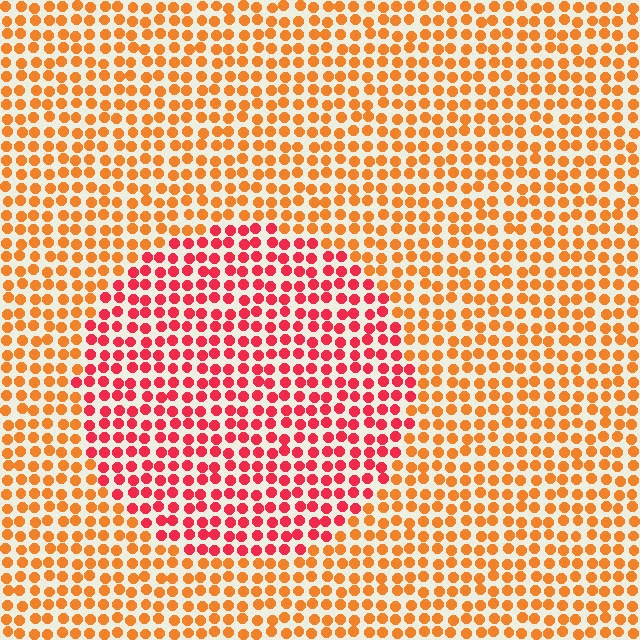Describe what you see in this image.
The image is filled with small orange elements in a uniform arrangement. A circle-shaped region is visible where the elements are tinted to a slightly different hue, forming a subtle color boundary.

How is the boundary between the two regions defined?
The boundary is defined purely by a slight shift in hue (about 37 degrees). Spacing, size, and orientation are identical on both sides.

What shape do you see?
I see a circle.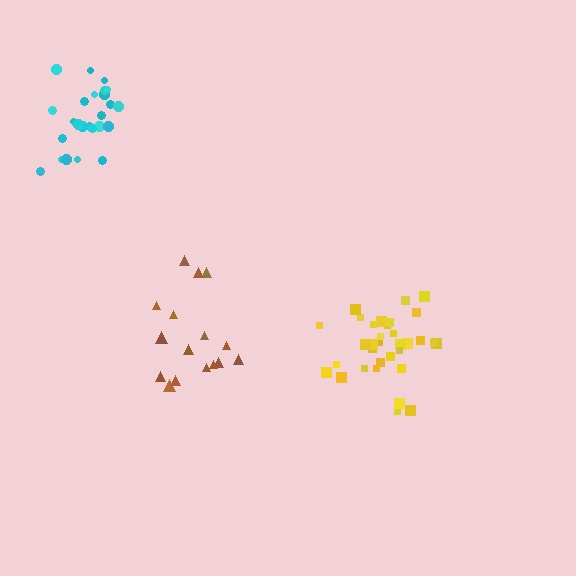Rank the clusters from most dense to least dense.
yellow, cyan, brown.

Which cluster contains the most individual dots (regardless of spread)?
Yellow (33).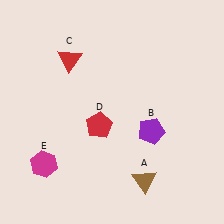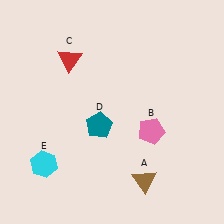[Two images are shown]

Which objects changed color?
B changed from purple to pink. D changed from red to teal. E changed from magenta to cyan.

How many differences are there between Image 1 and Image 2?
There are 3 differences between the two images.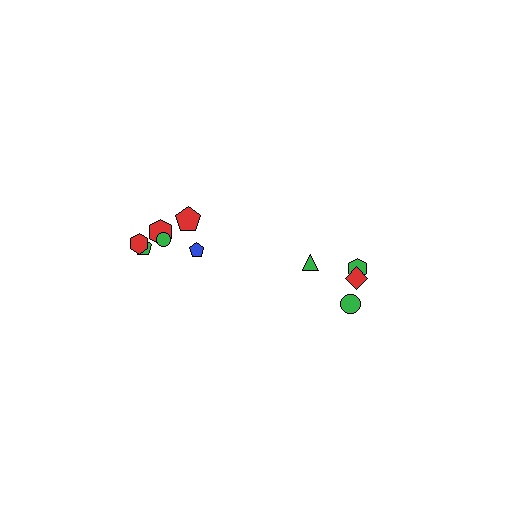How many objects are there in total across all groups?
There are 10 objects.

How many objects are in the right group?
There are 4 objects.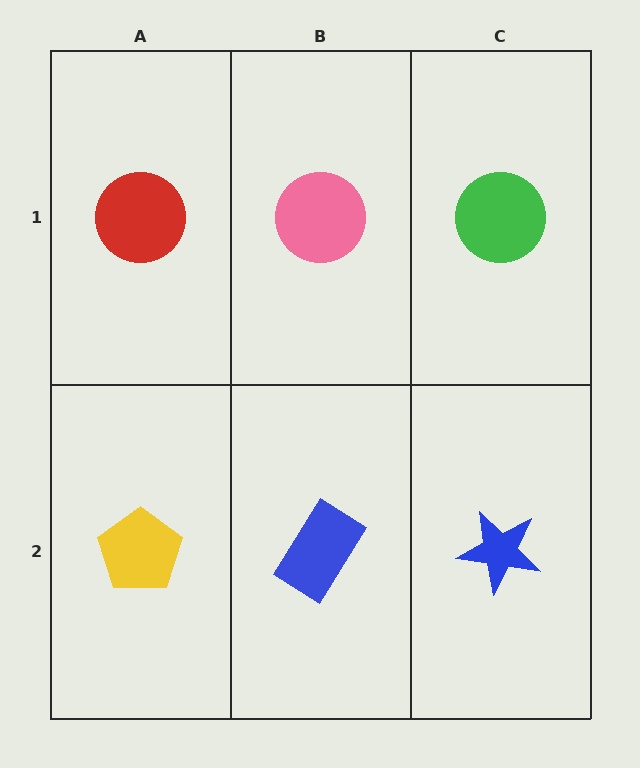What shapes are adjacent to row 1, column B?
A blue rectangle (row 2, column B), a red circle (row 1, column A), a green circle (row 1, column C).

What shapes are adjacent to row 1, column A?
A yellow pentagon (row 2, column A), a pink circle (row 1, column B).